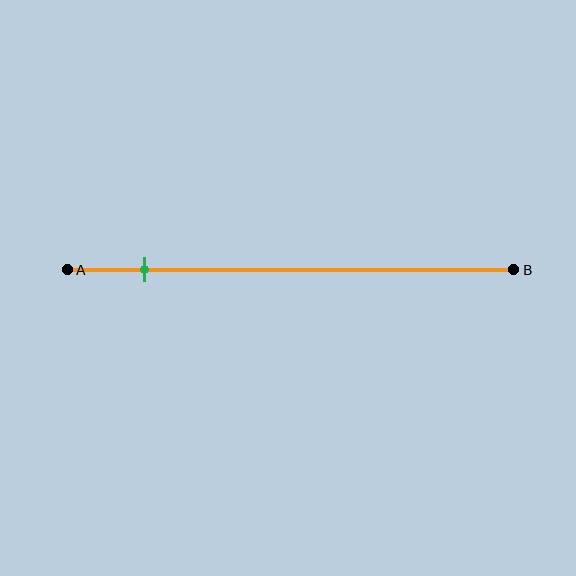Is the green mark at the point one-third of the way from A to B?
No, the mark is at about 15% from A, not at the 33% one-third point.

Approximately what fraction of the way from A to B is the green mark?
The green mark is approximately 15% of the way from A to B.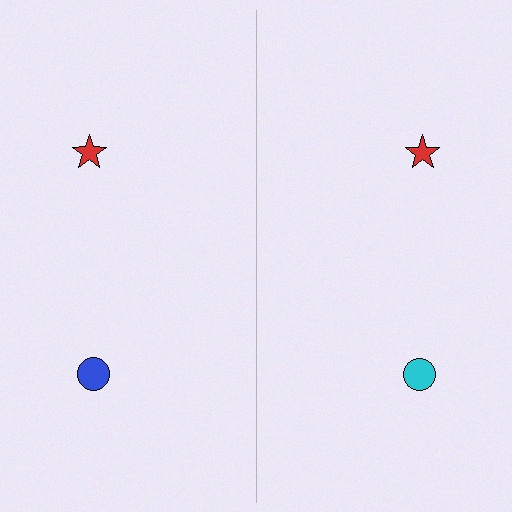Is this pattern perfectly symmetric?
No, the pattern is not perfectly symmetric. The cyan circle on the right side breaks the symmetry — its mirror counterpart is blue.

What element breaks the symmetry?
The cyan circle on the right side breaks the symmetry — its mirror counterpart is blue.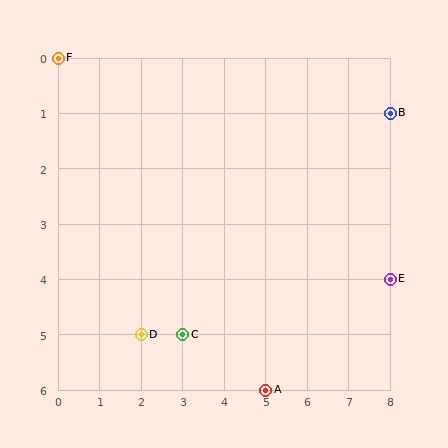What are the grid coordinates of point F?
Point F is at grid coordinates (0, 0).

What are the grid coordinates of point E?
Point E is at grid coordinates (8, 4).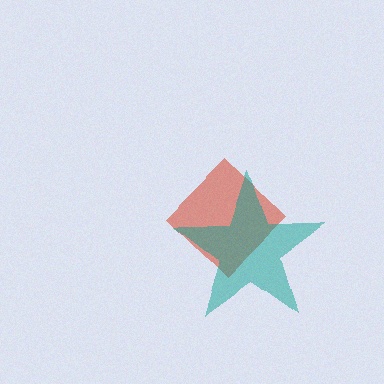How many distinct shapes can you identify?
There are 2 distinct shapes: a red diamond, a teal star.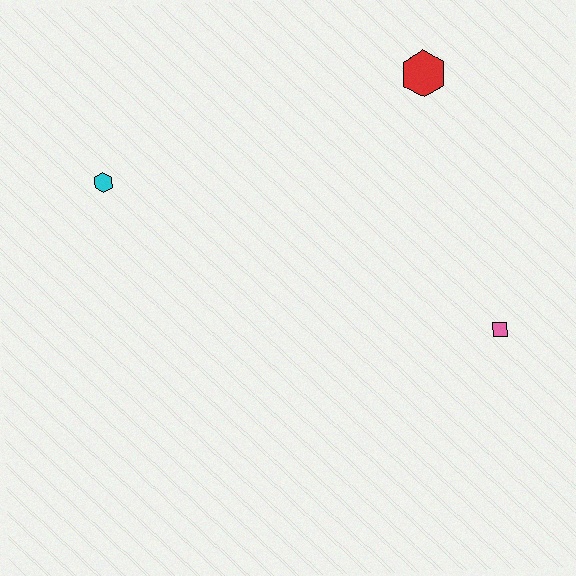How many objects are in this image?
There are 3 objects.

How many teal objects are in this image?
There are no teal objects.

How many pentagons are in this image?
There are no pentagons.